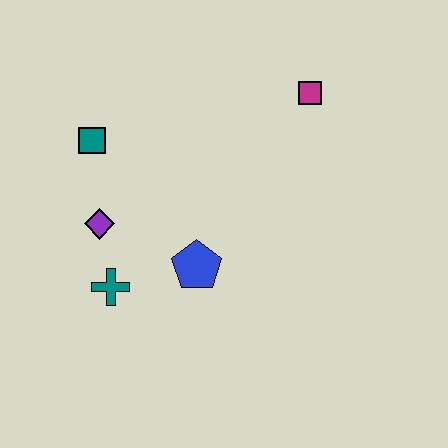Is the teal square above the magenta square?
No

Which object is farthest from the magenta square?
The teal cross is farthest from the magenta square.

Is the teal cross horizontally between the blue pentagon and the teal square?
Yes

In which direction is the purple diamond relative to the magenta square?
The purple diamond is to the left of the magenta square.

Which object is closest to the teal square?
The purple diamond is closest to the teal square.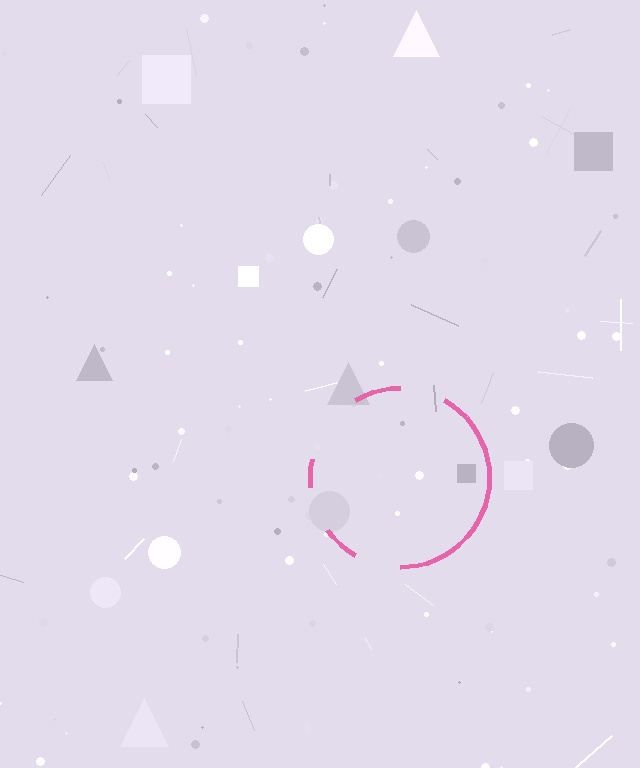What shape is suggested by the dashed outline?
The dashed outline suggests a circle.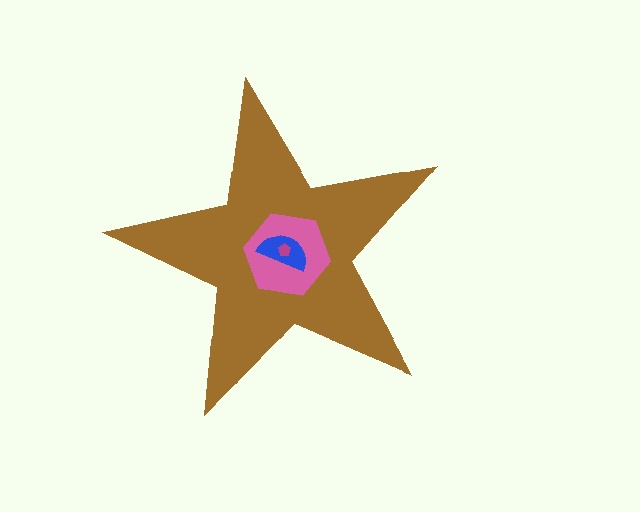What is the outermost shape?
The brown star.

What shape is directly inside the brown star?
The pink hexagon.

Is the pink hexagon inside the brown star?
Yes.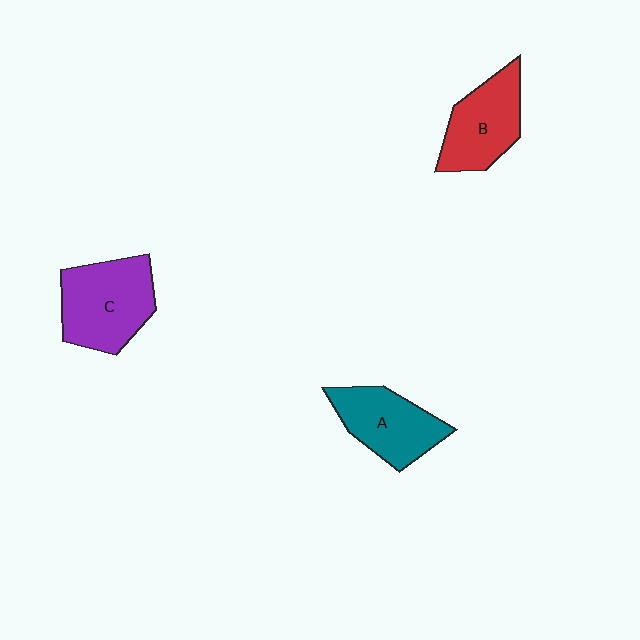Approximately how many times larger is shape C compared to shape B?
Approximately 1.2 times.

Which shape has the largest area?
Shape C (purple).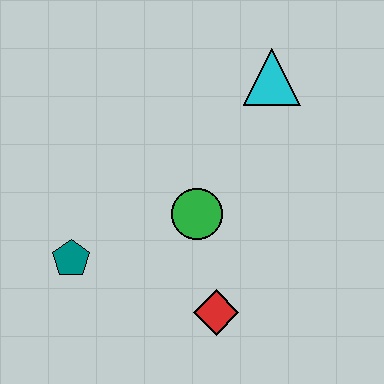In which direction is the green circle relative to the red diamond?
The green circle is above the red diamond.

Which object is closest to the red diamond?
The green circle is closest to the red diamond.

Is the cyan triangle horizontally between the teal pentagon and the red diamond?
No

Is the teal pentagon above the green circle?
No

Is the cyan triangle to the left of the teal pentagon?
No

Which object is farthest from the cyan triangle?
The teal pentagon is farthest from the cyan triangle.